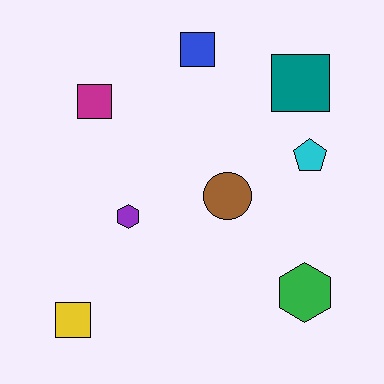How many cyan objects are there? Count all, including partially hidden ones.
There is 1 cyan object.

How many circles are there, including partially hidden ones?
There is 1 circle.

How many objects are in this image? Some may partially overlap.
There are 8 objects.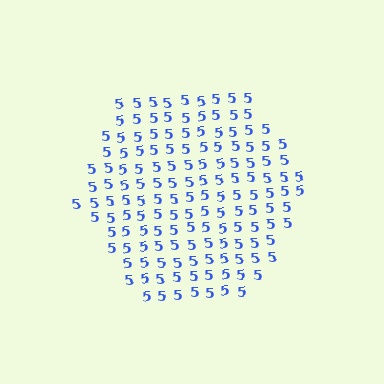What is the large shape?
The large shape is a hexagon.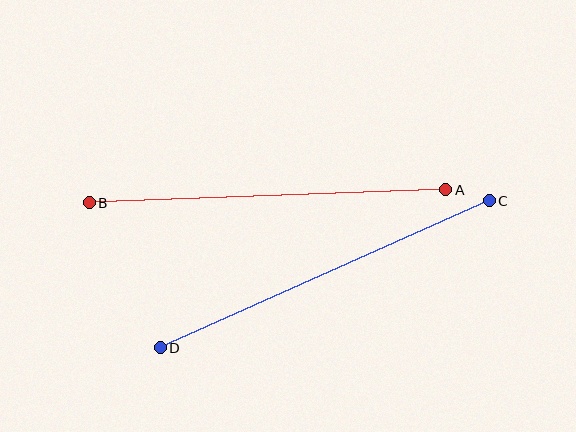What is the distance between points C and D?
The distance is approximately 360 pixels.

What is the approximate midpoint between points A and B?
The midpoint is at approximately (267, 196) pixels.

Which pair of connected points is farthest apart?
Points C and D are farthest apart.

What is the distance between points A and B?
The distance is approximately 357 pixels.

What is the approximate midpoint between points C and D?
The midpoint is at approximately (325, 274) pixels.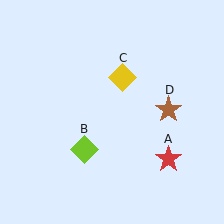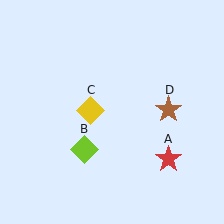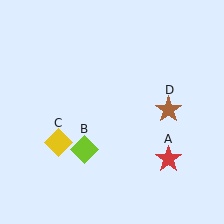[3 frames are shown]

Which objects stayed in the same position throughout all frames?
Red star (object A) and lime diamond (object B) and brown star (object D) remained stationary.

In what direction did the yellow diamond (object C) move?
The yellow diamond (object C) moved down and to the left.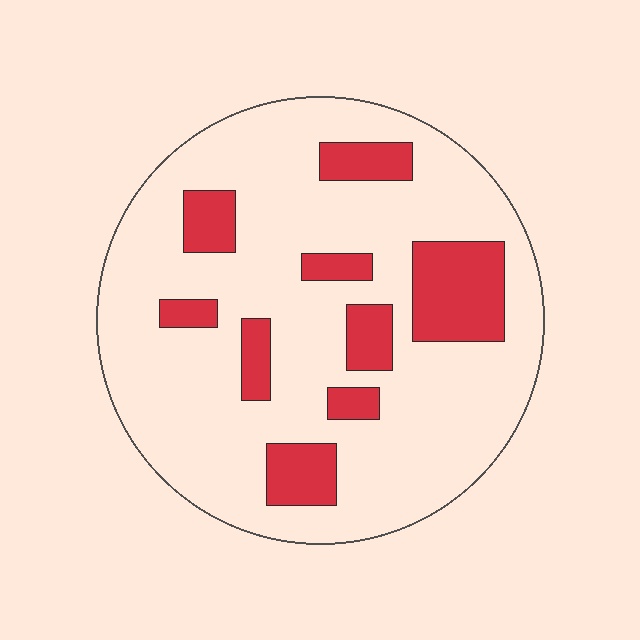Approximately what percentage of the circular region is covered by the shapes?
Approximately 20%.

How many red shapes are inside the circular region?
9.